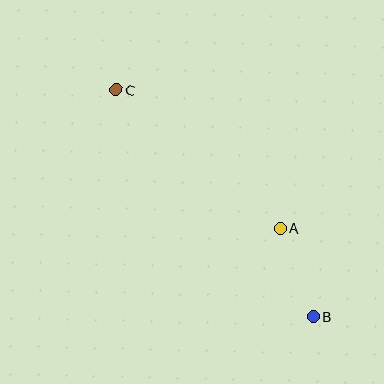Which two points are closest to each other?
Points A and B are closest to each other.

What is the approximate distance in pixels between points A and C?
The distance between A and C is approximately 215 pixels.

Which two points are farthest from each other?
Points B and C are farthest from each other.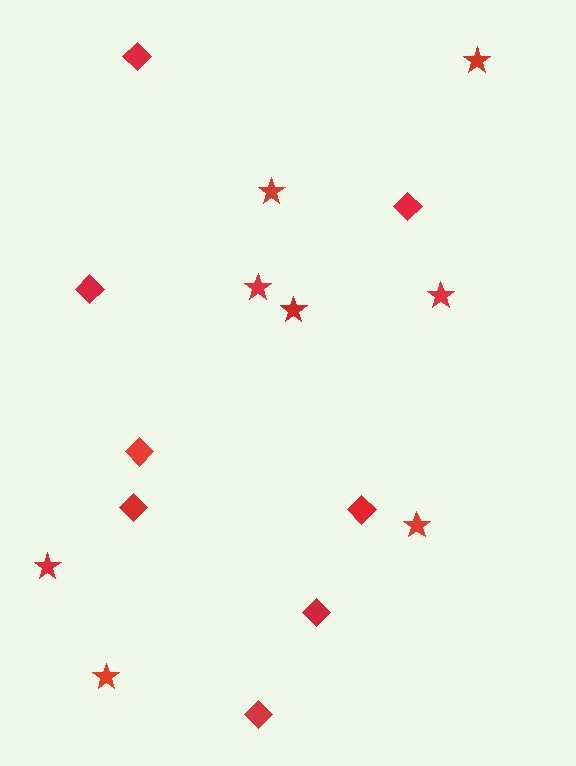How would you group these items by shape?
There are 2 groups: one group of diamonds (8) and one group of stars (8).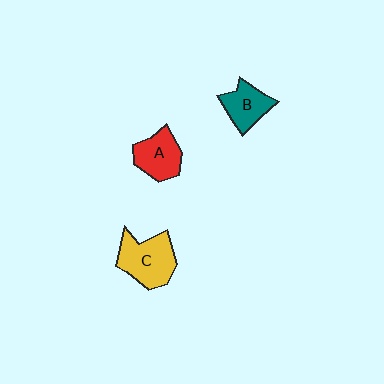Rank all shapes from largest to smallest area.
From largest to smallest: C (yellow), A (red), B (teal).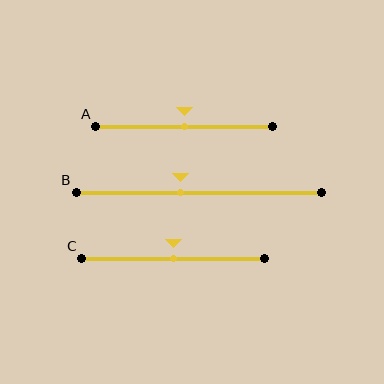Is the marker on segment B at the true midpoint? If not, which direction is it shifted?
No, the marker on segment B is shifted to the left by about 8% of the segment length.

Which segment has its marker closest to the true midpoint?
Segment A has its marker closest to the true midpoint.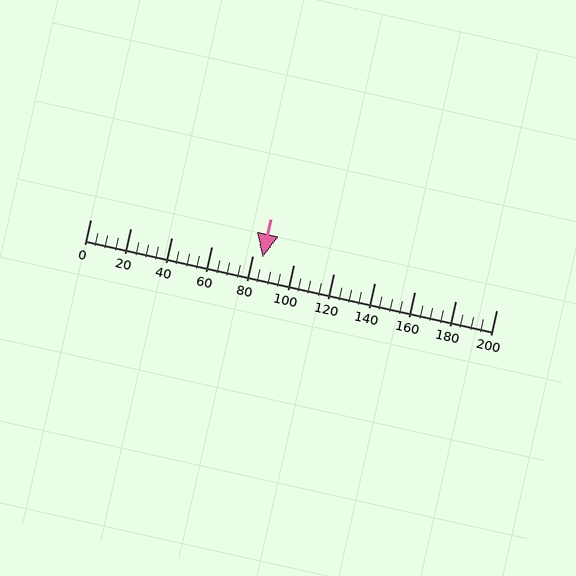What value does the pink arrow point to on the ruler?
The pink arrow points to approximately 85.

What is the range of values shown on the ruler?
The ruler shows values from 0 to 200.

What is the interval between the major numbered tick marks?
The major tick marks are spaced 20 units apart.